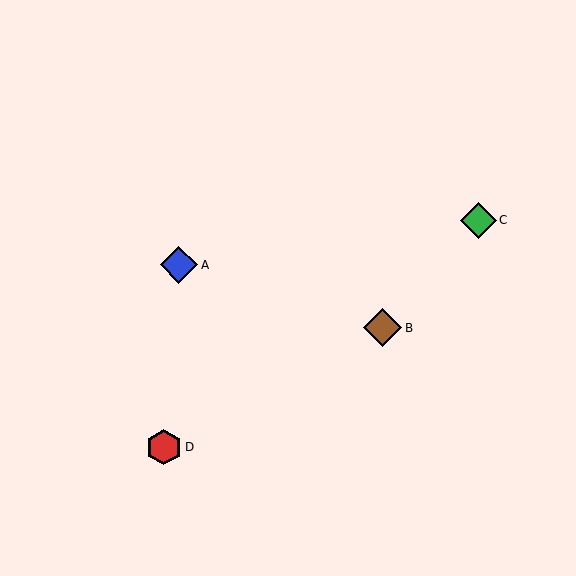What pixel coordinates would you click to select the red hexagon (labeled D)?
Click at (164, 447) to select the red hexagon D.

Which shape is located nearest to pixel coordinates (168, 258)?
The blue diamond (labeled A) at (179, 265) is nearest to that location.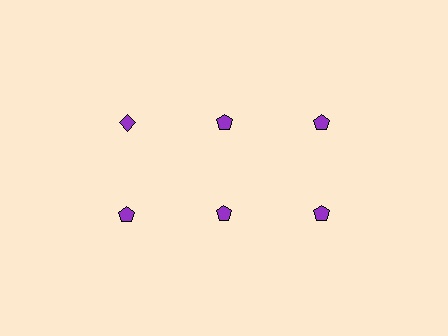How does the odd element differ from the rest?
It has a different shape: diamond instead of pentagon.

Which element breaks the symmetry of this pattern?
The purple diamond in the top row, leftmost column breaks the symmetry. All other shapes are purple pentagons.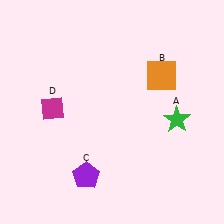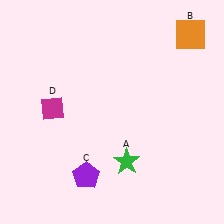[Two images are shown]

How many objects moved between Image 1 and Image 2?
2 objects moved between the two images.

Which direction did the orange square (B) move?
The orange square (B) moved up.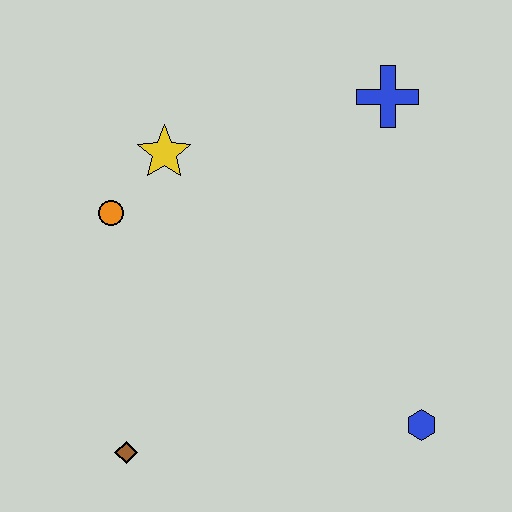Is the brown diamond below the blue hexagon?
Yes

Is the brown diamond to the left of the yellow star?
Yes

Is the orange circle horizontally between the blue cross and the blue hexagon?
No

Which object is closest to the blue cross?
The yellow star is closest to the blue cross.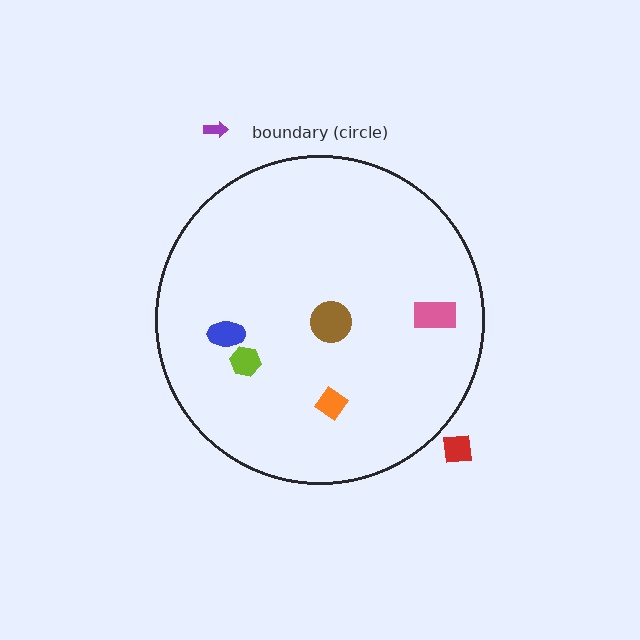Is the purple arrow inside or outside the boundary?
Outside.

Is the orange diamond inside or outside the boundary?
Inside.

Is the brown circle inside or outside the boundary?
Inside.